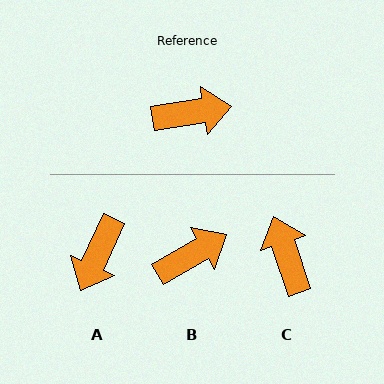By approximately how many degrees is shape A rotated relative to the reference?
Approximately 124 degrees clockwise.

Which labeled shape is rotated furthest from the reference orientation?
A, about 124 degrees away.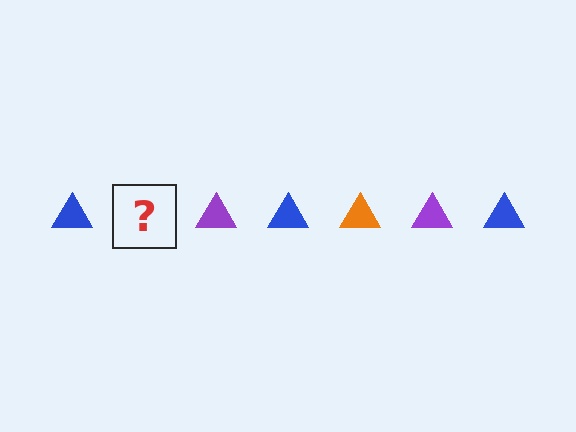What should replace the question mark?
The question mark should be replaced with an orange triangle.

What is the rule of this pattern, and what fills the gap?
The rule is that the pattern cycles through blue, orange, purple triangles. The gap should be filled with an orange triangle.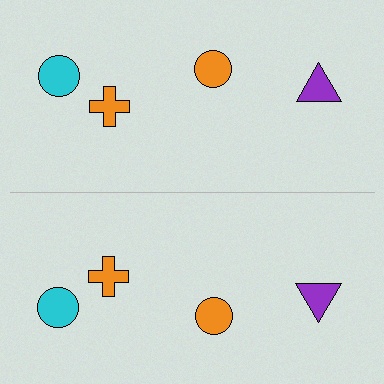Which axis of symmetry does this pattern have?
The pattern has a horizontal axis of symmetry running through the center of the image.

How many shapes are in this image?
There are 8 shapes in this image.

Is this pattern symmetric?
Yes, this pattern has bilateral (reflection) symmetry.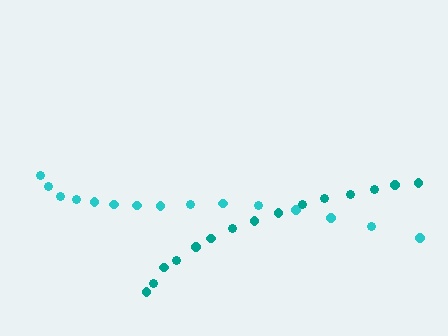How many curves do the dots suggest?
There are 2 distinct paths.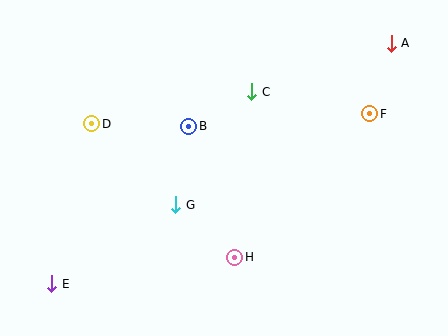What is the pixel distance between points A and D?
The distance between A and D is 310 pixels.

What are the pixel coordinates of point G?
Point G is at (176, 205).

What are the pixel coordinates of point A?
Point A is at (391, 43).